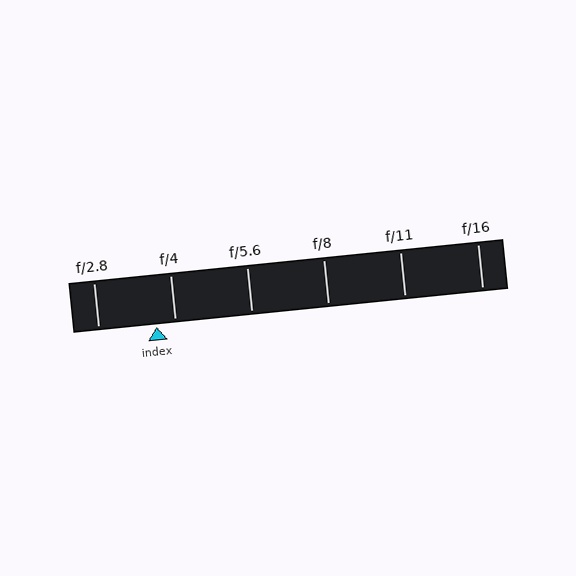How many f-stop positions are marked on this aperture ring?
There are 6 f-stop positions marked.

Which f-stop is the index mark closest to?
The index mark is closest to f/4.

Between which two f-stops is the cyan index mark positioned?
The index mark is between f/2.8 and f/4.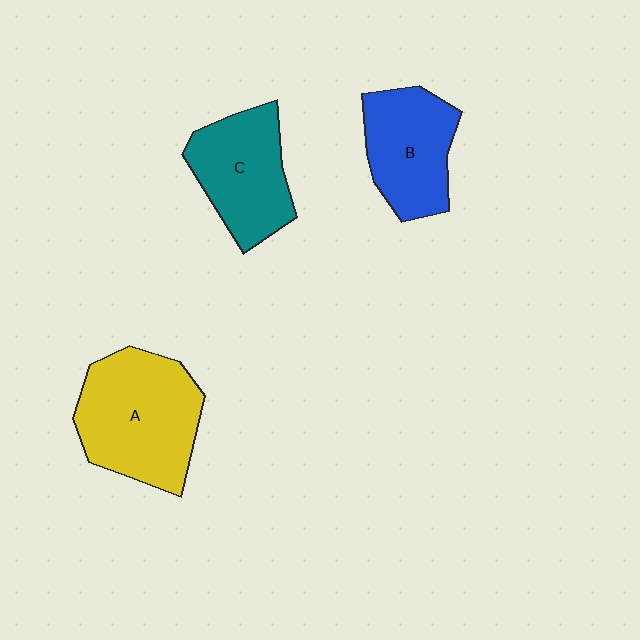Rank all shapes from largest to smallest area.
From largest to smallest: A (yellow), C (teal), B (blue).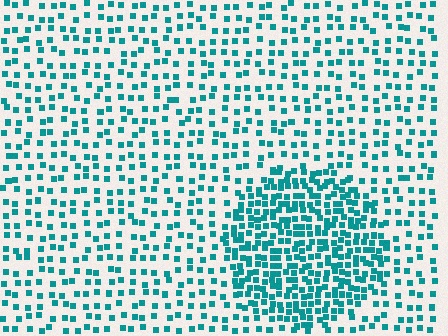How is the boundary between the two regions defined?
The boundary is defined by a change in element density (approximately 2.3x ratio). All elements are the same color, size, and shape.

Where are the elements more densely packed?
The elements are more densely packed inside the circle boundary.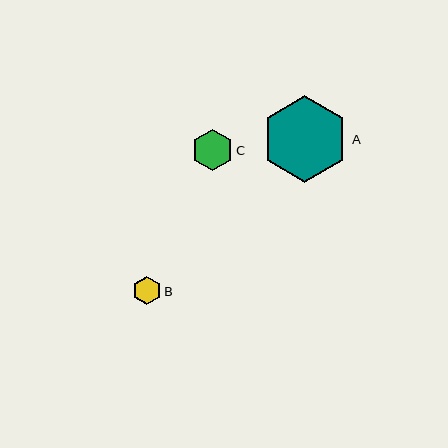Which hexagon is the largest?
Hexagon A is the largest with a size of approximately 87 pixels.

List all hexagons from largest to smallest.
From largest to smallest: A, C, B.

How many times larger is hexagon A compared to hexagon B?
Hexagon A is approximately 3.1 times the size of hexagon B.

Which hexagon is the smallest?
Hexagon B is the smallest with a size of approximately 28 pixels.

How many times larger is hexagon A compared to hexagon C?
Hexagon A is approximately 2.1 times the size of hexagon C.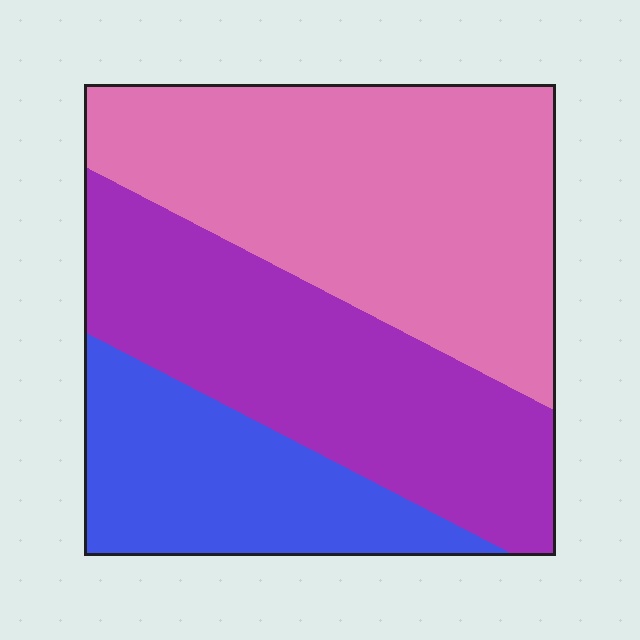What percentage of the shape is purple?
Purple covers about 35% of the shape.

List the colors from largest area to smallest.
From largest to smallest: pink, purple, blue.